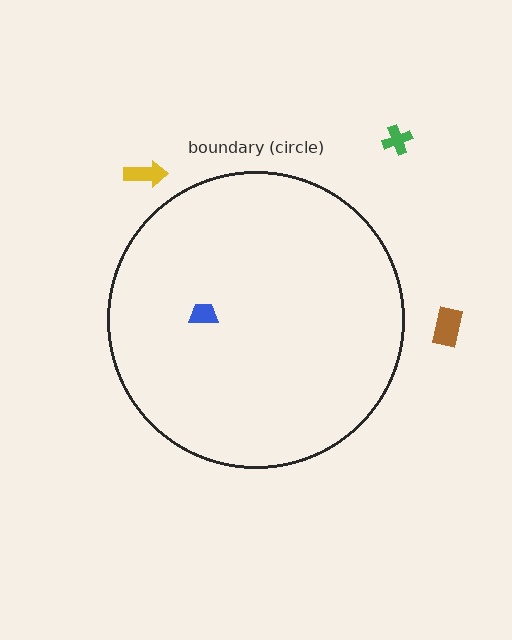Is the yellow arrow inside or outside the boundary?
Outside.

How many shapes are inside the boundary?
1 inside, 3 outside.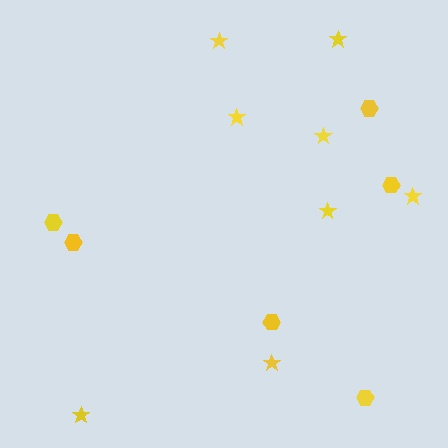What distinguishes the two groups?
There are 2 groups: one group of stars (8) and one group of hexagons (6).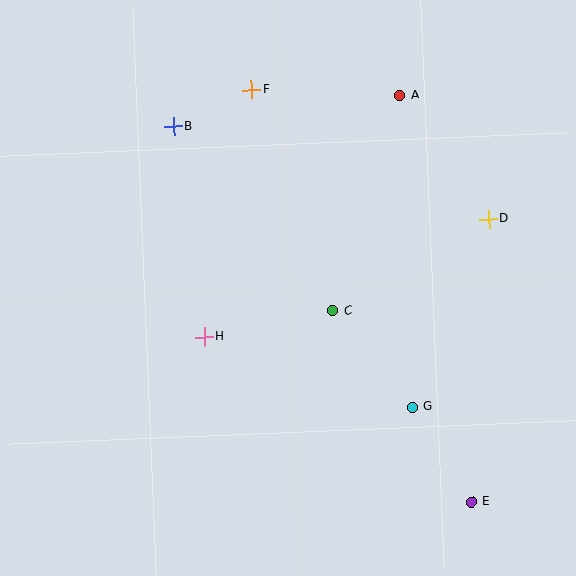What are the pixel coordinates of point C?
Point C is at (333, 311).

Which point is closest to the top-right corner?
Point A is closest to the top-right corner.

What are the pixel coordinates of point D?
Point D is at (489, 219).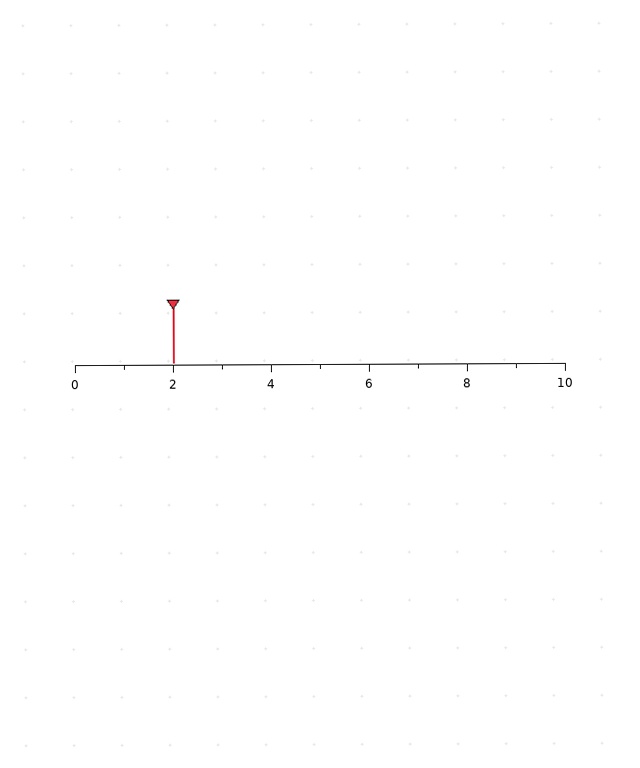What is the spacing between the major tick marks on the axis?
The major ticks are spaced 2 apart.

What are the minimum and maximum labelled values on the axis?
The axis runs from 0 to 10.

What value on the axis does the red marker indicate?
The marker indicates approximately 2.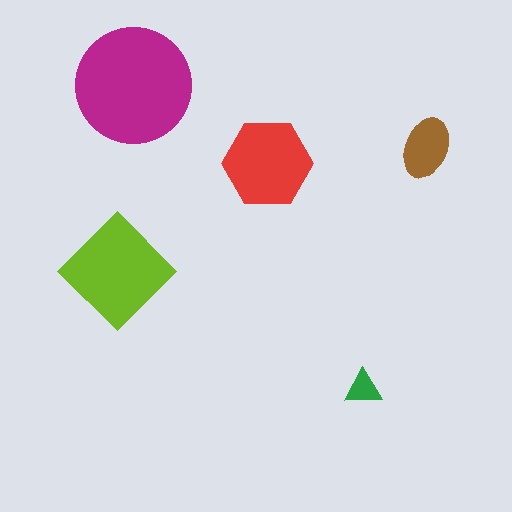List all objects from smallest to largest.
The green triangle, the brown ellipse, the red hexagon, the lime diamond, the magenta circle.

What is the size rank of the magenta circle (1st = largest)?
1st.